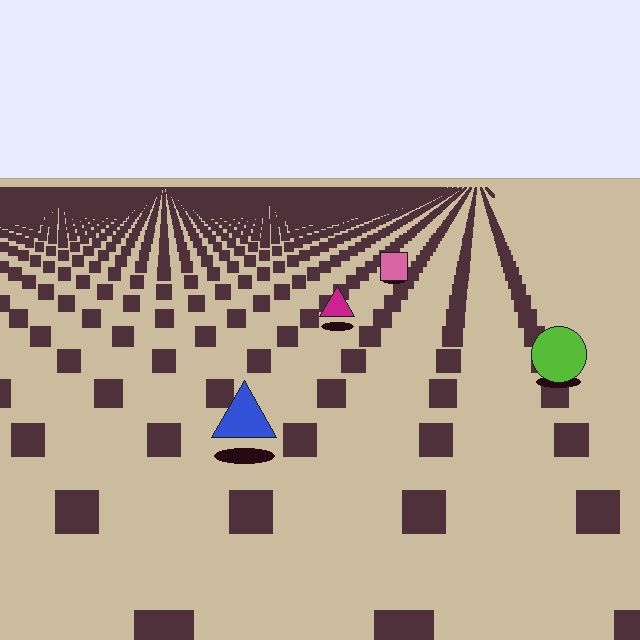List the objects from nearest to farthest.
From nearest to farthest: the blue triangle, the lime circle, the magenta triangle, the pink square.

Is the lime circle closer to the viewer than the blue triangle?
No. The blue triangle is closer — you can tell from the texture gradient: the ground texture is coarser near it.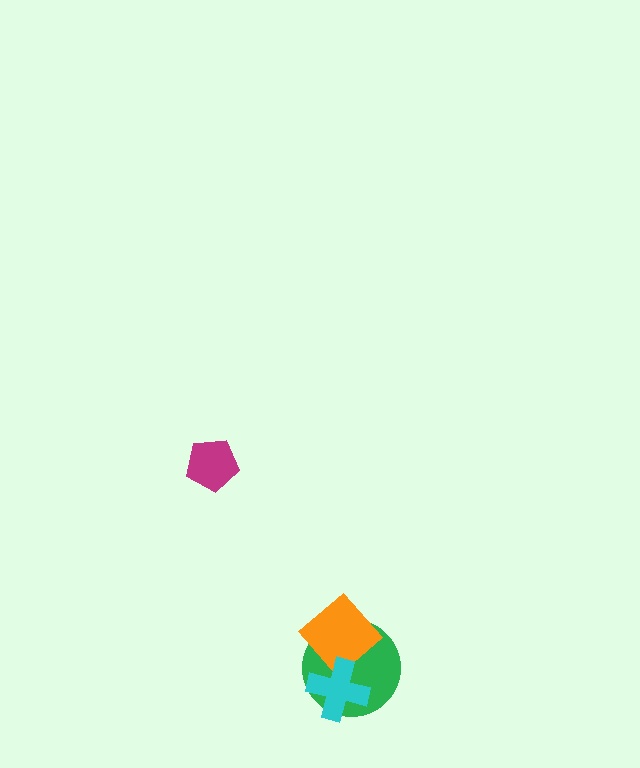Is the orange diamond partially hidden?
Yes, it is partially covered by another shape.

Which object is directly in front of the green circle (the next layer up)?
The orange diamond is directly in front of the green circle.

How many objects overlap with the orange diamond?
2 objects overlap with the orange diamond.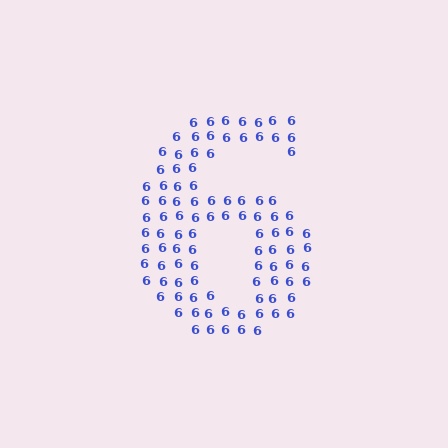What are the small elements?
The small elements are digit 6's.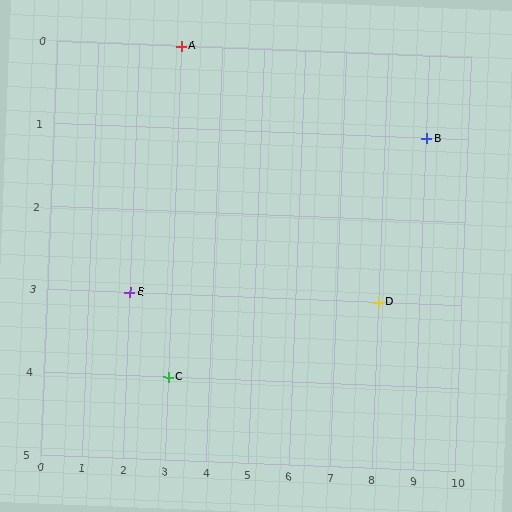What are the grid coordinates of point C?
Point C is at grid coordinates (3, 4).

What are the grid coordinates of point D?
Point D is at grid coordinates (8, 3).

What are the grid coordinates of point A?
Point A is at grid coordinates (3, 0).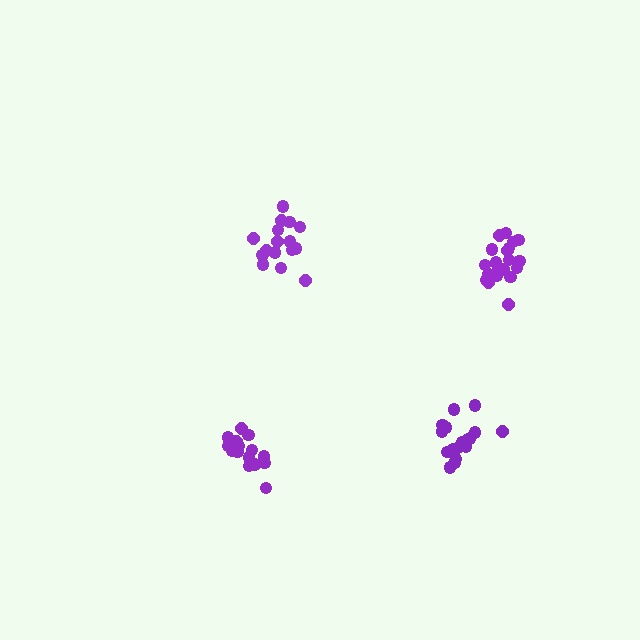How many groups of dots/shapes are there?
There are 4 groups.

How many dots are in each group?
Group 1: 19 dots, Group 2: 16 dots, Group 3: 16 dots, Group 4: 20 dots (71 total).